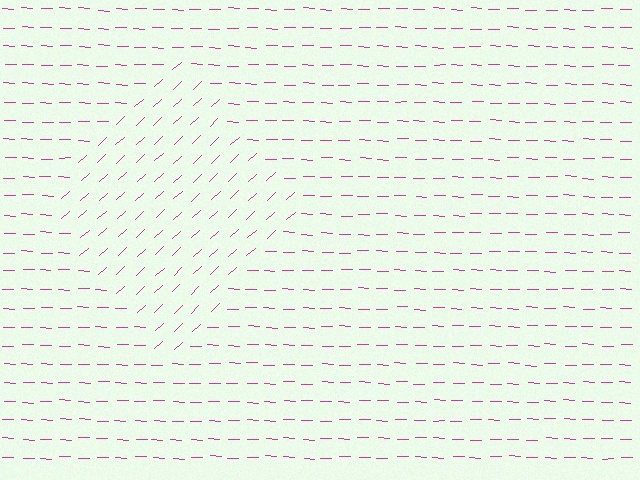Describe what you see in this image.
The image is filled with small magenta line segments. A diamond region in the image has lines oriented differently from the surrounding lines, creating a visible texture boundary.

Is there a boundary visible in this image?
Yes, there is a texture boundary formed by a change in line orientation.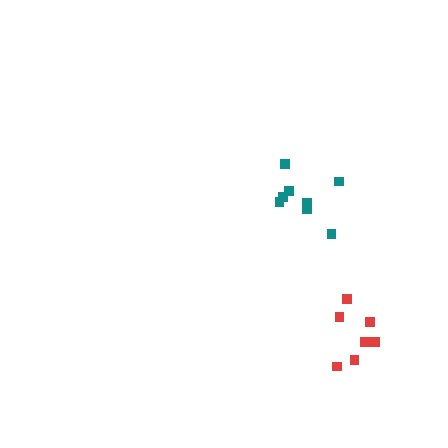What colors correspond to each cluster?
The clusters are colored: teal, red.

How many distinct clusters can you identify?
There are 2 distinct clusters.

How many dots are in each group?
Group 1: 8 dots, Group 2: 8 dots (16 total).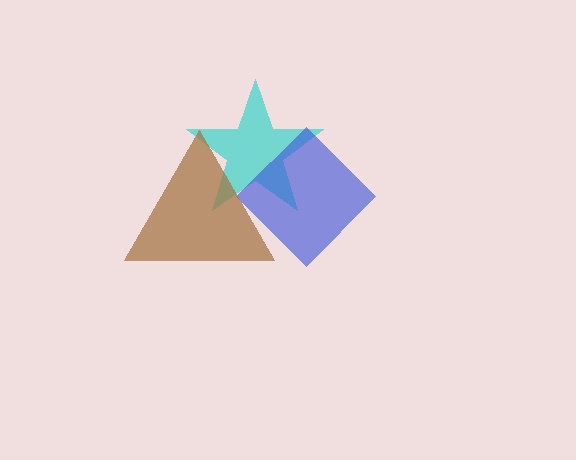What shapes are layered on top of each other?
The layered shapes are: a cyan star, a blue diamond, a brown triangle.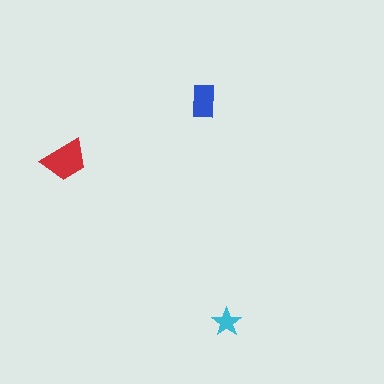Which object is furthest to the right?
The cyan star is rightmost.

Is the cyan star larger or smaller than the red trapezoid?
Smaller.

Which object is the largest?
The red trapezoid.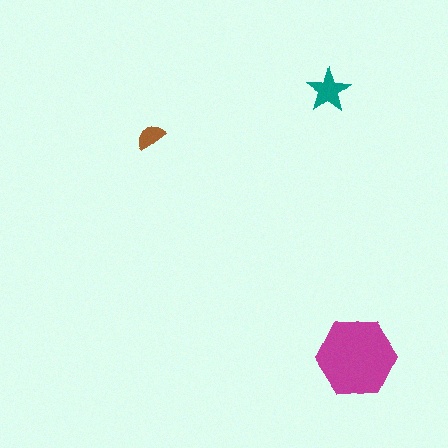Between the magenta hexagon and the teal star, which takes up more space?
The magenta hexagon.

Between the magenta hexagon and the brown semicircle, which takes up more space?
The magenta hexagon.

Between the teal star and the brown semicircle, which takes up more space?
The teal star.